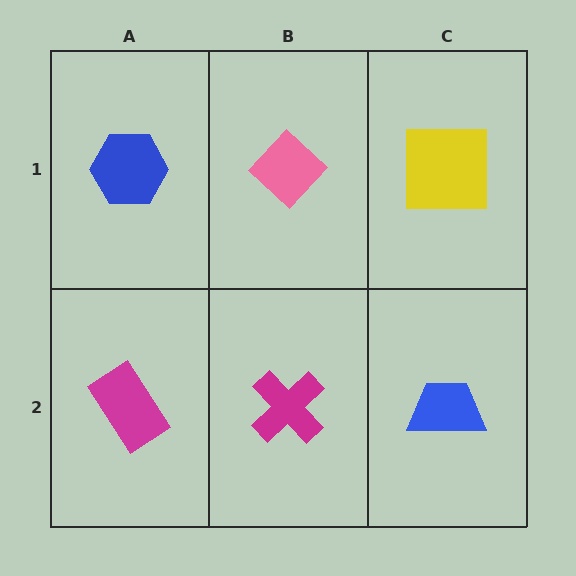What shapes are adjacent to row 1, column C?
A blue trapezoid (row 2, column C), a pink diamond (row 1, column B).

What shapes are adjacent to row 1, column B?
A magenta cross (row 2, column B), a blue hexagon (row 1, column A), a yellow square (row 1, column C).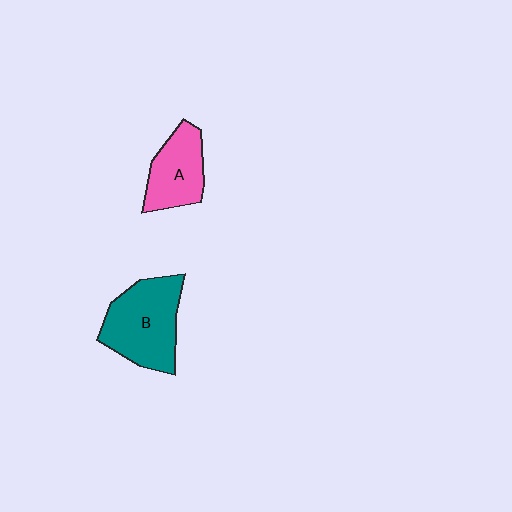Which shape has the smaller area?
Shape A (pink).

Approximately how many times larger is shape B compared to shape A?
Approximately 1.5 times.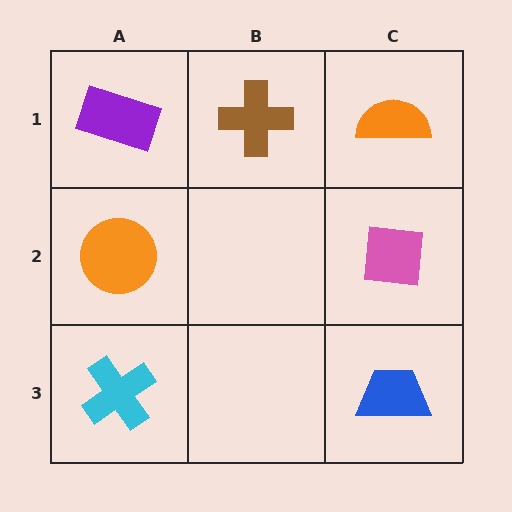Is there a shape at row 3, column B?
No, that cell is empty.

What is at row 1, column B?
A brown cross.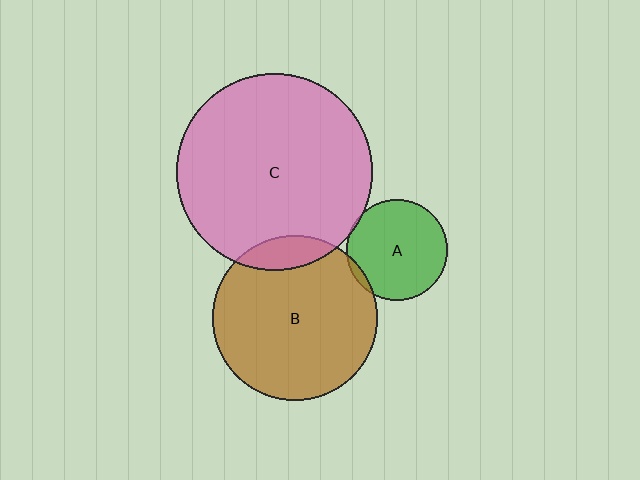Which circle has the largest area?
Circle C (pink).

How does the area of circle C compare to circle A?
Approximately 3.8 times.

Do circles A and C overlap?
Yes.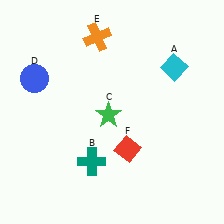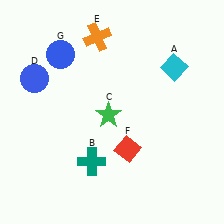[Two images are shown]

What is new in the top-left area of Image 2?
A blue circle (G) was added in the top-left area of Image 2.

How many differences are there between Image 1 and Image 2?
There is 1 difference between the two images.